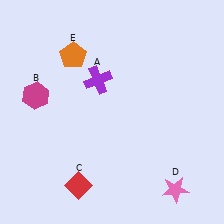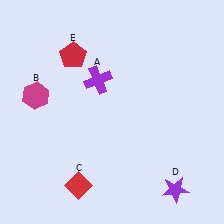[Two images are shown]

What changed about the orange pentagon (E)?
In Image 1, E is orange. In Image 2, it changed to red.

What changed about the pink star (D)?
In Image 1, D is pink. In Image 2, it changed to purple.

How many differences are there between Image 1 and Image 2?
There are 2 differences between the two images.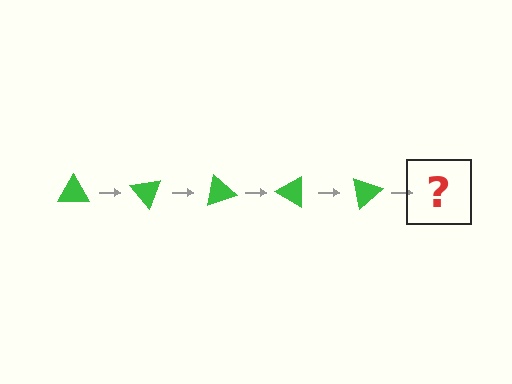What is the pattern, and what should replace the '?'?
The pattern is that the triangle rotates 50 degrees each step. The '?' should be a green triangle rotated 250 degrees.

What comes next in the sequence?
The next element should be a green triangle rotated 250 degrees.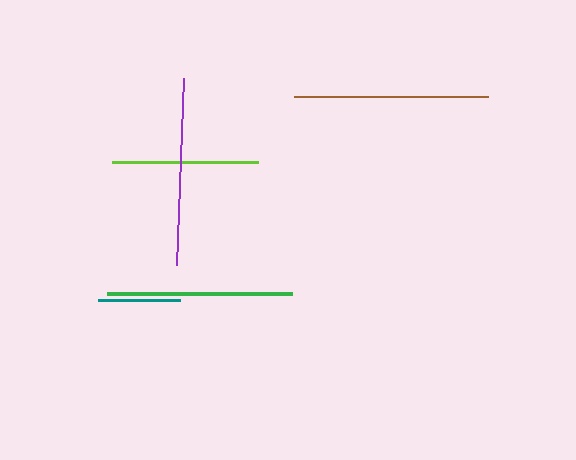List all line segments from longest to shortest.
From longest to shortest: brown, purple, green, lime, teal.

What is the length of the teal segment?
The teal segment is approximately 82 pixels long.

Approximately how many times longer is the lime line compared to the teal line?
The lime line is approximately 1.8 times the length of the teal line.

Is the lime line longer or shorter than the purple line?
The purple line is longer than the lime line.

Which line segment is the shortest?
The teal line is the shortest at approximately 82 pixels.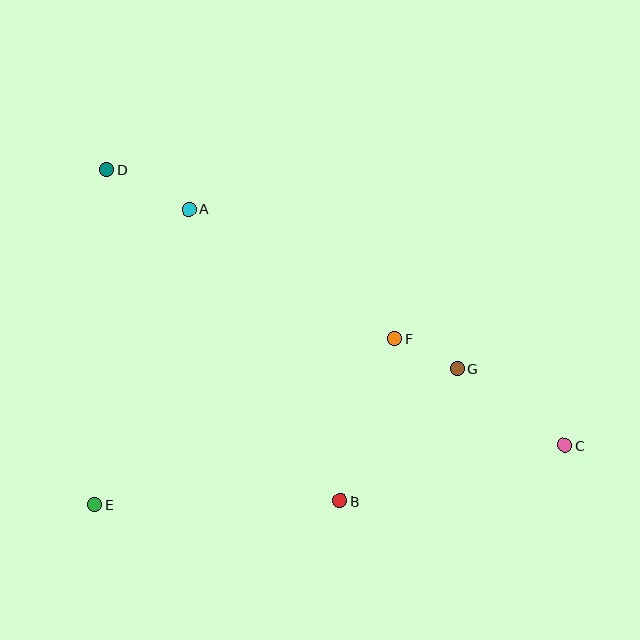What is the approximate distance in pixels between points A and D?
The distance between A and D is approximately 91 pixels.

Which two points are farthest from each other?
Points C and D are farthest from each other.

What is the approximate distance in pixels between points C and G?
The distance between C and G is approximately 132 pixels.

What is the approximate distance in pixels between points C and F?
The distance between C and F is approximately 201 pixels.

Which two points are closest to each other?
Points F and G are closest to each other.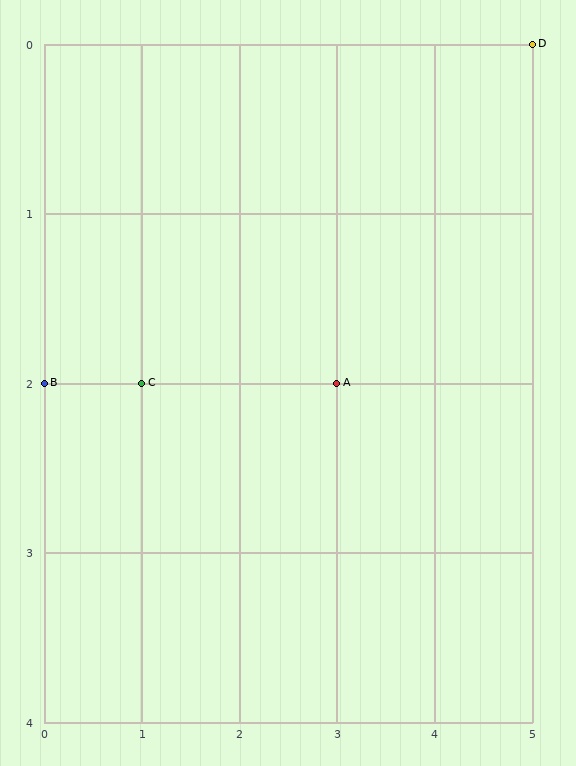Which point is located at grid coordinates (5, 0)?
Point D is at (5, 0).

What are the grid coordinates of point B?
Point B is at grid coordinates (0, 2).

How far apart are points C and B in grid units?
Points C and B are 1 column apart.